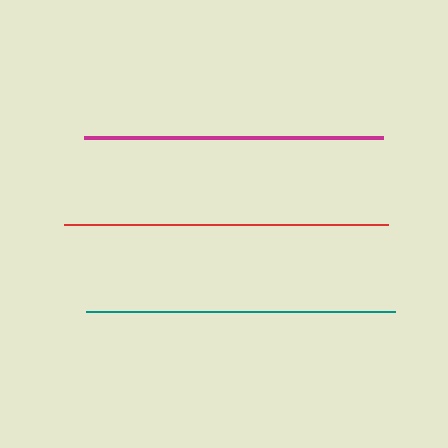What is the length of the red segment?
The red segment is approximately 324 pixels long.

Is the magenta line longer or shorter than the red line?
The red line is longer than the magenta line.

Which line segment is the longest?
The red line is the longest at approximately 324 pixels.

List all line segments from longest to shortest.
From longest to shortest: red, teal, magenta.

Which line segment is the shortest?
The magenta line is the shortest at approximately 300 pixels.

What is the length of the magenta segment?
The magenta segment is approximately 300 pixels long.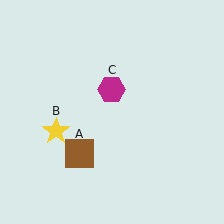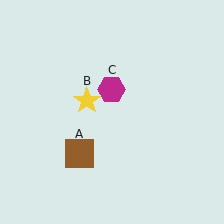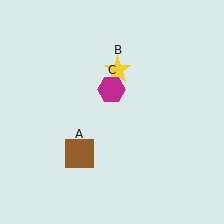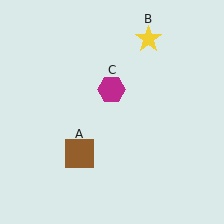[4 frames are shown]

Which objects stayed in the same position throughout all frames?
Brown square (object A) and magenta hexagon (object C) remained stationary.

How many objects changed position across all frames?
1 object changed position: yellow star (object B).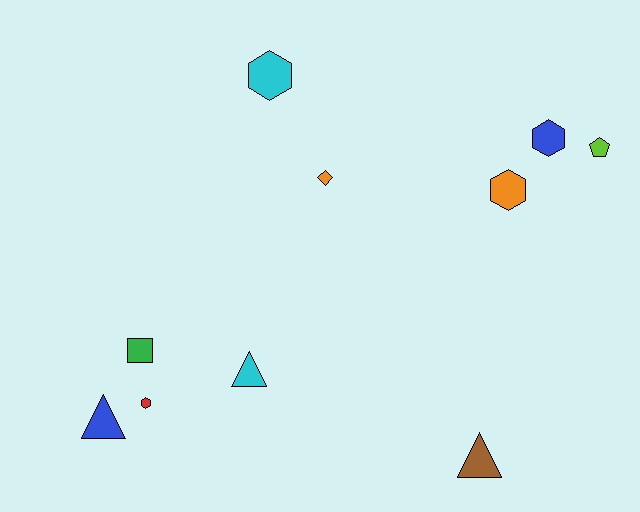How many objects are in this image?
There are 10 objects.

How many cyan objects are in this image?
There are 2 cyan objects.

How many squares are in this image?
There is 1 square.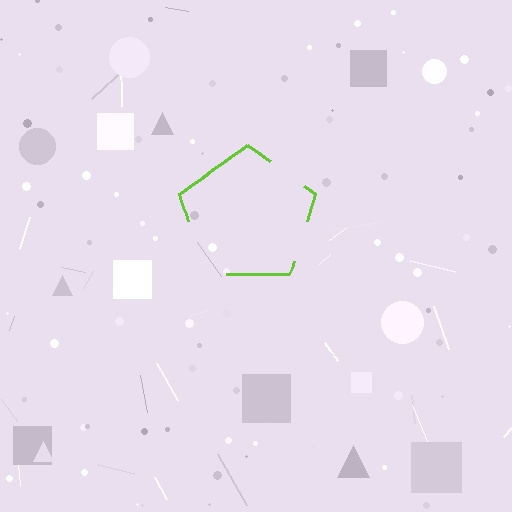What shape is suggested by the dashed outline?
The dashed outline suggests a pentagon.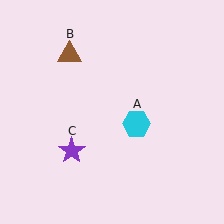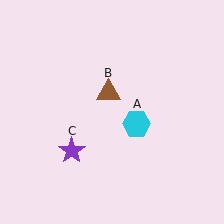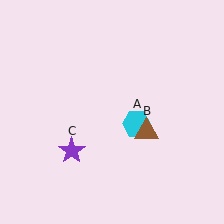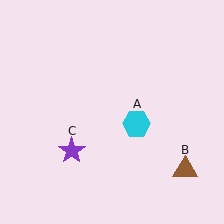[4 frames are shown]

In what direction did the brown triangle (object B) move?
The brown triangle (object B) moved down and to the right.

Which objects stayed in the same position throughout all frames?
Cyan hexagon (object A) and purple star (object C) remained stationary.